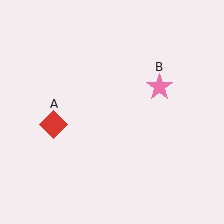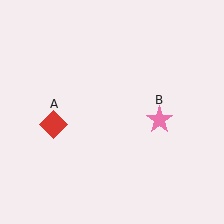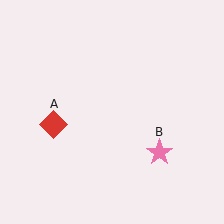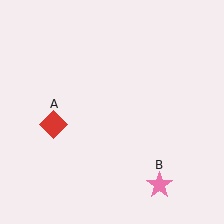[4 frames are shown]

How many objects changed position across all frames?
1 object changed position: pink star (object B).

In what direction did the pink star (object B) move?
The pink star (object B) moved down.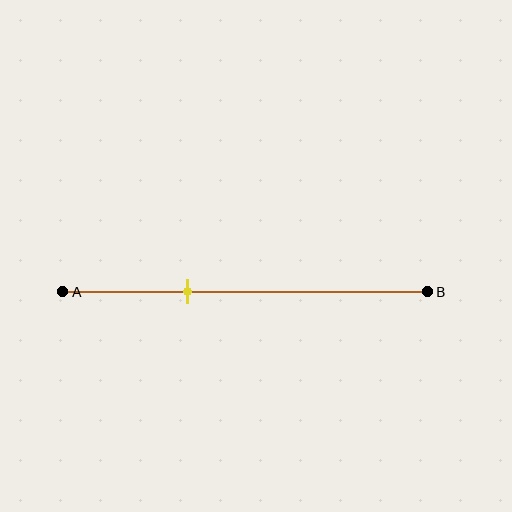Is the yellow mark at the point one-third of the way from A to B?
Yes, the mark is approximately at the one-third point.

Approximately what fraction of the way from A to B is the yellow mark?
The yellow mark is approximately 35% of the way from A to B.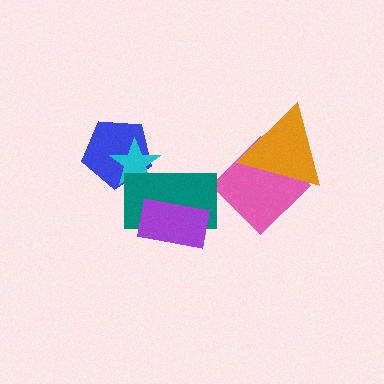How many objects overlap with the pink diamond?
1 object overlaps with the pink diamond.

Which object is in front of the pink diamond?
The orange triangle is in front of the pink diamond.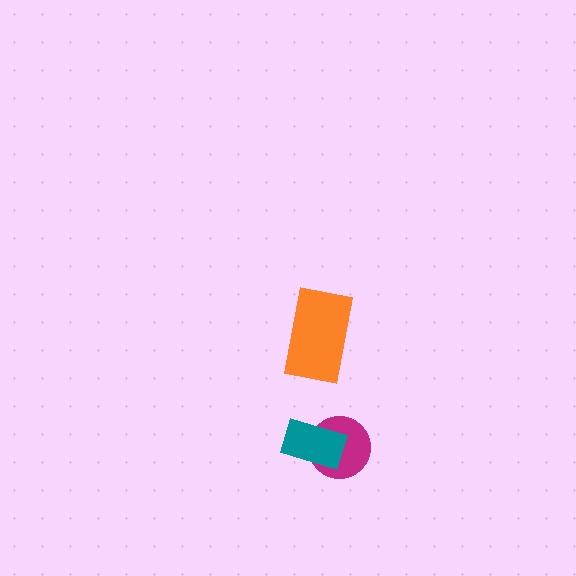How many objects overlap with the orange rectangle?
0 objects overlap with the orange rectangle.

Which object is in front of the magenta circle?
The teal rectangle is in front of the magenta circle.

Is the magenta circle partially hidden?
Yes, it is partially covered by another shape.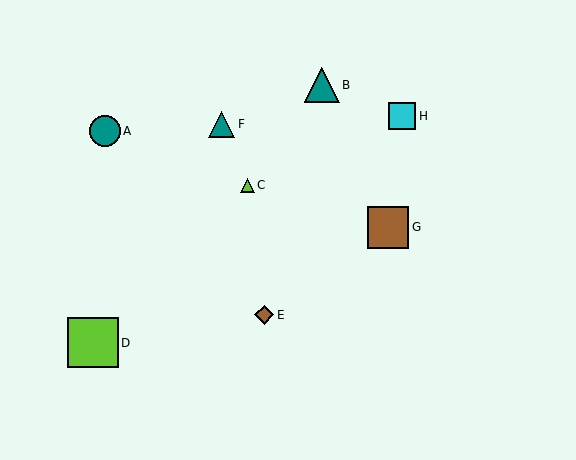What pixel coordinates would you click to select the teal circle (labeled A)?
Click at (105, 131) to select the teal circle A.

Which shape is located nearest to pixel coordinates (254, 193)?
The lime triangle (labeled C) at (247, 185) is nearest to that location.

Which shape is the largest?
The lime square (labeled D) is the largest.